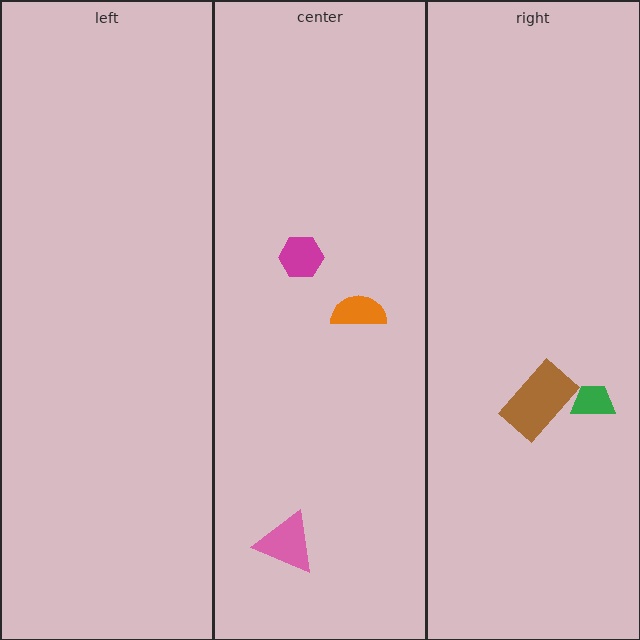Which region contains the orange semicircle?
The center region.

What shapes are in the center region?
The orange semicircle, the magenta hexagon, the pink triangle.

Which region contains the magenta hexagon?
The center region.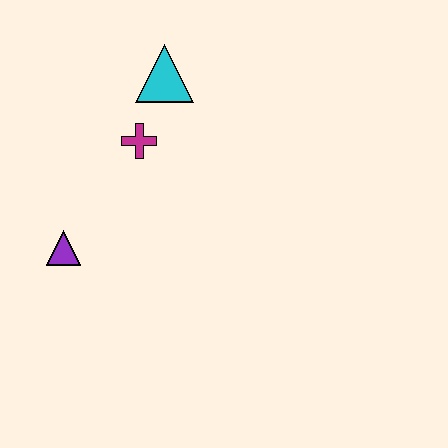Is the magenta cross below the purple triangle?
No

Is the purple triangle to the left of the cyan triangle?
Yes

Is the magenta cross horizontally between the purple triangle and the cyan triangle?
Yes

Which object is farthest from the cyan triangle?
The purple triangle is farthest from the cyan triangle.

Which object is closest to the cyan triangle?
The magenta cross is closest to the cyan triangle.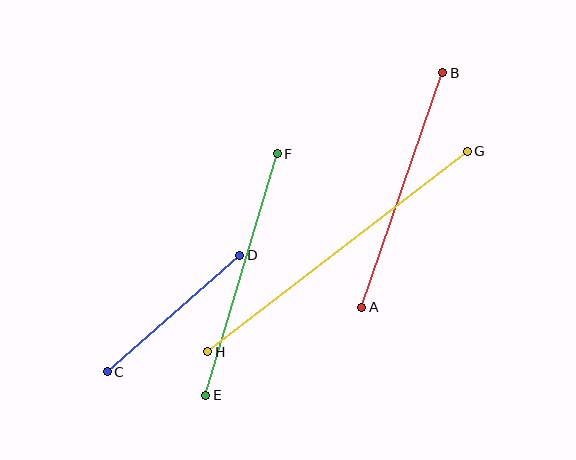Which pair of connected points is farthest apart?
Points G and H are farthest apart.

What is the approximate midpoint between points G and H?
The midpoint is at approximately (338, 252) pixels.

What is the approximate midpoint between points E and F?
The midpoint is at approximately (242, 274) pixels.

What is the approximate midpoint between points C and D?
The midpoint is at approximately (173, 313) pixels.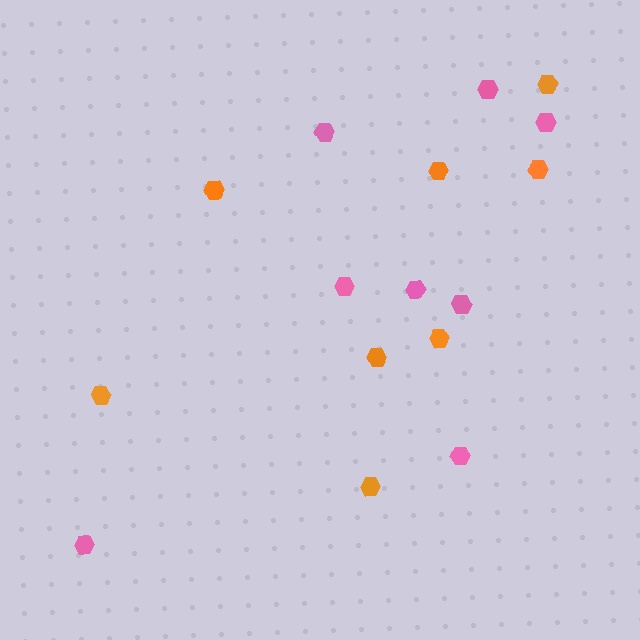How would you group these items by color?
There are 2 groups: one group of pink hexagons (8) and one group of orange hexagons (8).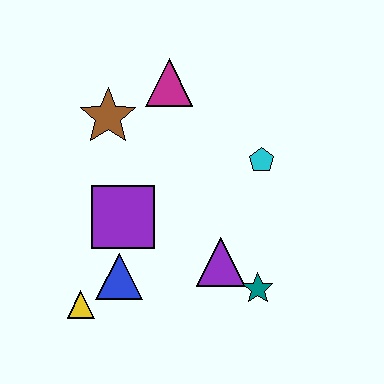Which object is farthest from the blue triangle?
The magenta triangle is farthest from the blue triangle.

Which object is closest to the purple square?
The blue triangle is closest to the purple square.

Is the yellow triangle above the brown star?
No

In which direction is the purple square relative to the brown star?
The purple square is below the brown star.